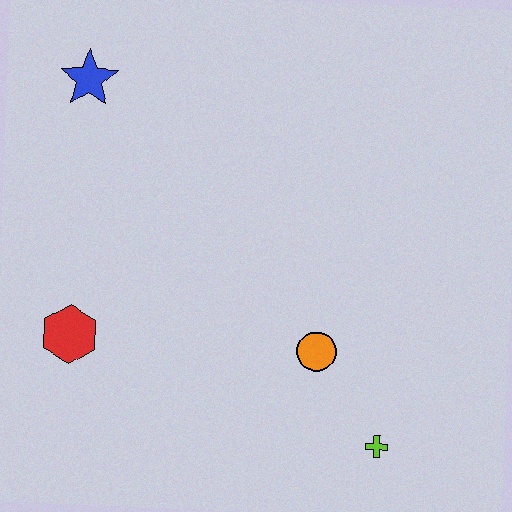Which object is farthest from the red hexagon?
The lime cross is farthest from the red hexagon.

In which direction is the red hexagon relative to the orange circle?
The red hexagon is to the left of the orange circle.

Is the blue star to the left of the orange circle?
Yes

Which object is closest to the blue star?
The red hexagon is closest to the blue star.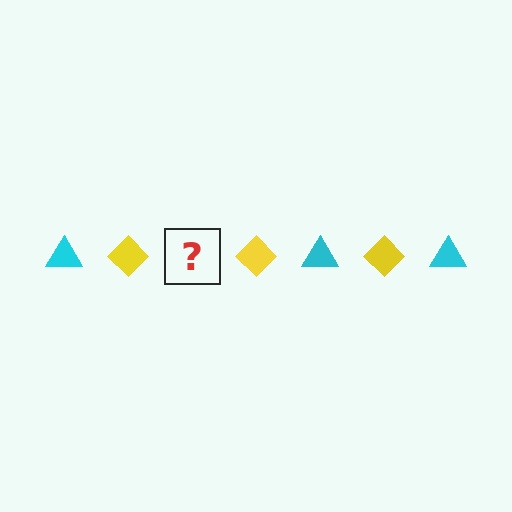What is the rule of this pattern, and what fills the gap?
The rule is that the pattern alternates between cyan triangle and yellow diamond. The gap should be filled with a cyan triangle.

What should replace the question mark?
The question mark should be replaced with a cyan triangle.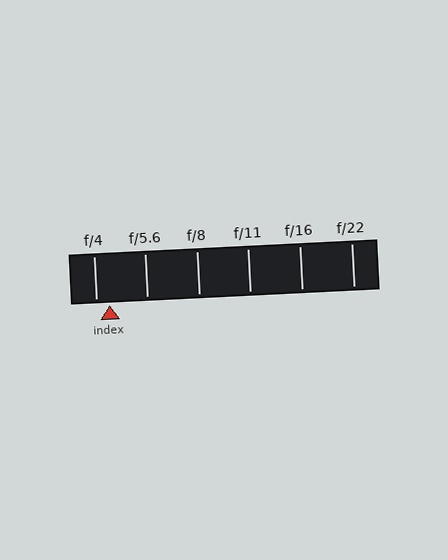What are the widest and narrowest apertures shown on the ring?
The widest aperture shown is f/4 and the narrowest is f/22.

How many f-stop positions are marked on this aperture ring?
There are 6 f-stop positions marked.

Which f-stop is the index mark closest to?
The index mark is closest to f/4.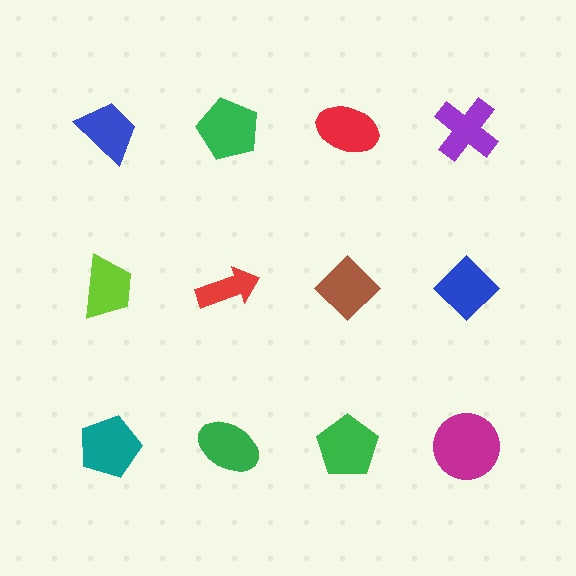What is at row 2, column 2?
A red arrow.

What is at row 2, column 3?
A brown diamond.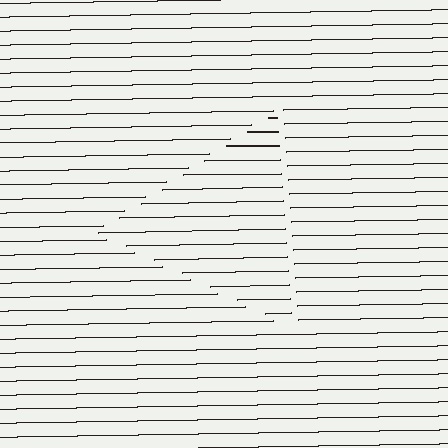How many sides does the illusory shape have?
3 sides — the line-ends trace a triangle.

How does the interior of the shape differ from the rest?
The interior of the shape contains the same grating, shifted by half a period — the contour is defined by the phase discontinuity where line-ends from the inner and outer gratings abut.